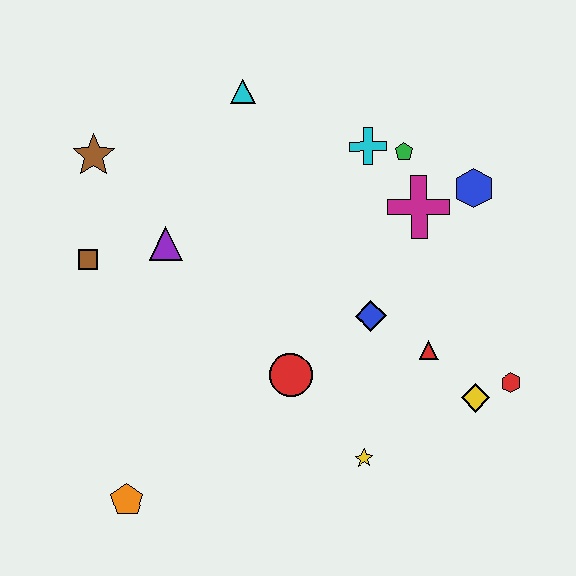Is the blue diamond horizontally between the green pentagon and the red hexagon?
No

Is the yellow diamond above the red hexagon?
No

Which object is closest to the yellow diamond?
The red hexagon is closest to the yellow diamond.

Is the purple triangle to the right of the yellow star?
No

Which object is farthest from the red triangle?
The brown star is farthest from the red triangle.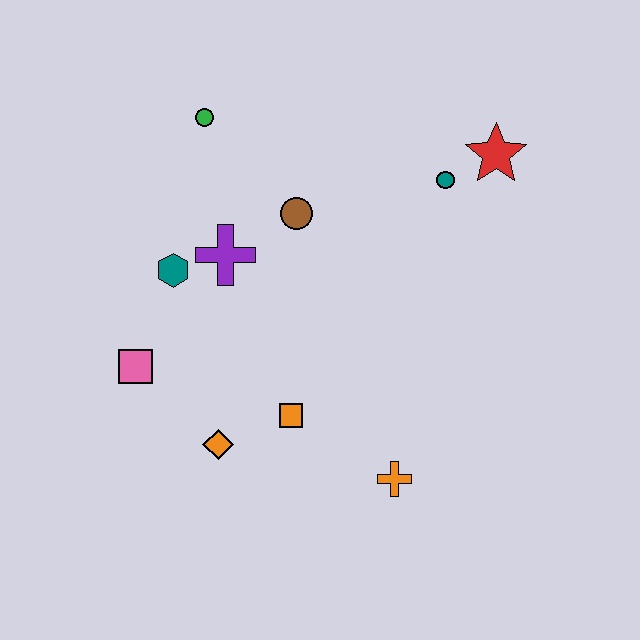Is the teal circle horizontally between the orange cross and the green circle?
No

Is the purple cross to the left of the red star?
Yes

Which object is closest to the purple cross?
The teal hexagon is closest to the purple cross.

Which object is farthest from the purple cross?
The red star is farthest from the purple cross.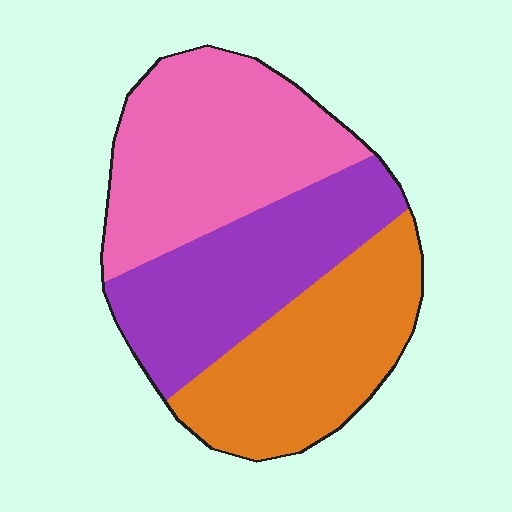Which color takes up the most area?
Pink, at roughly 35%.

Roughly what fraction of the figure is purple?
Purple covers roughly 30% of the figure.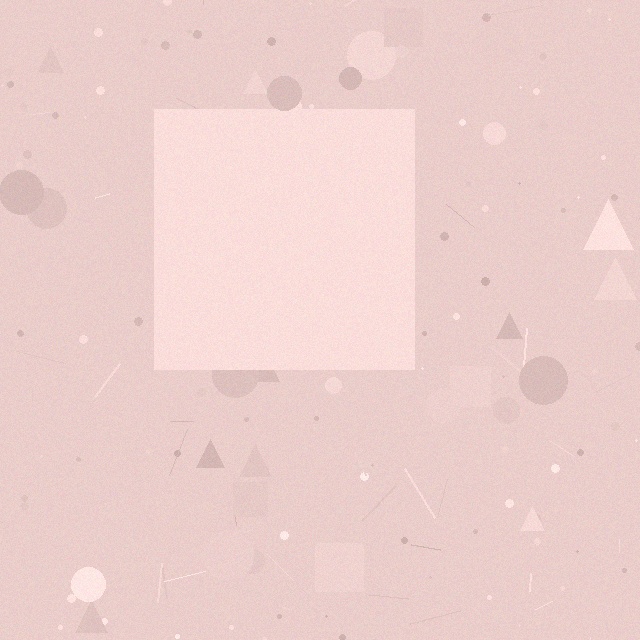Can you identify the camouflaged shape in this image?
The camouflaged shape is a square.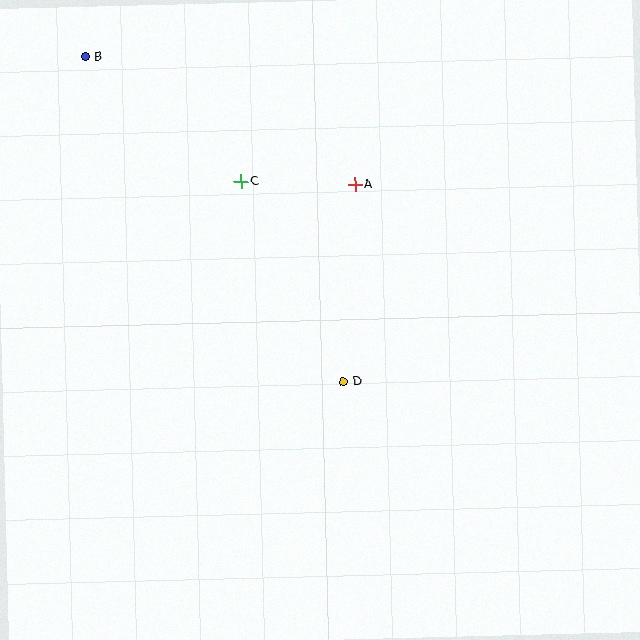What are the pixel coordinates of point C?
Point C is at (241, 181).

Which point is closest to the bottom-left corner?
Point D is closest to the bottom-left corner.